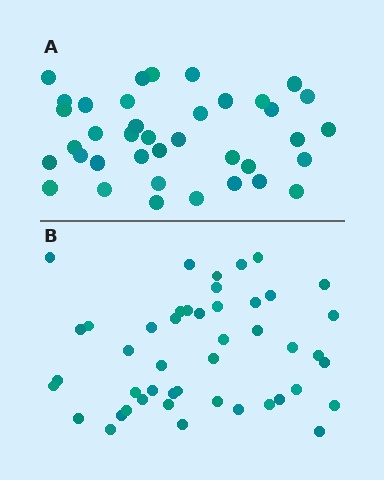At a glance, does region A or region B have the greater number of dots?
Region B (the bottom region) has more dots.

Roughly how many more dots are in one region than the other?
Region B has roughly 8 or so more dots than region A.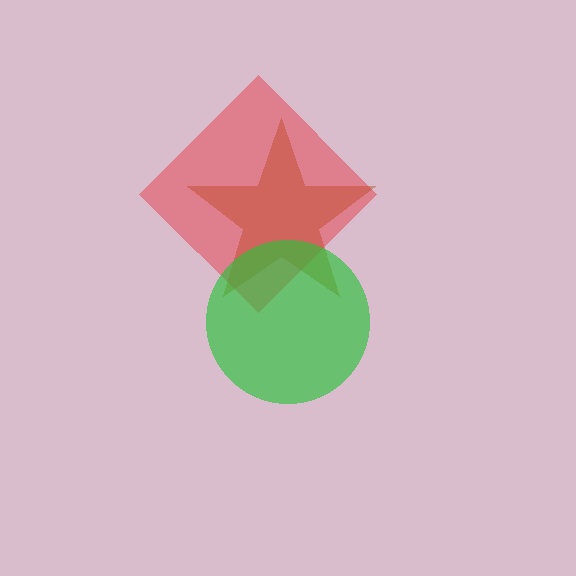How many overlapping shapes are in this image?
There are 3 overlapping shapes in the image.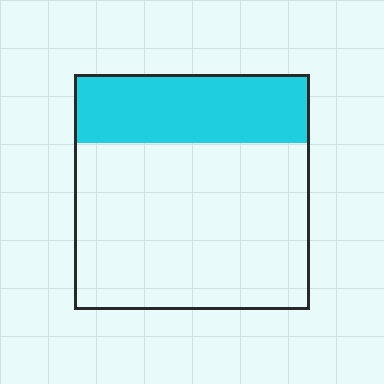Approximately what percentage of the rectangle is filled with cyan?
Approximately 30%.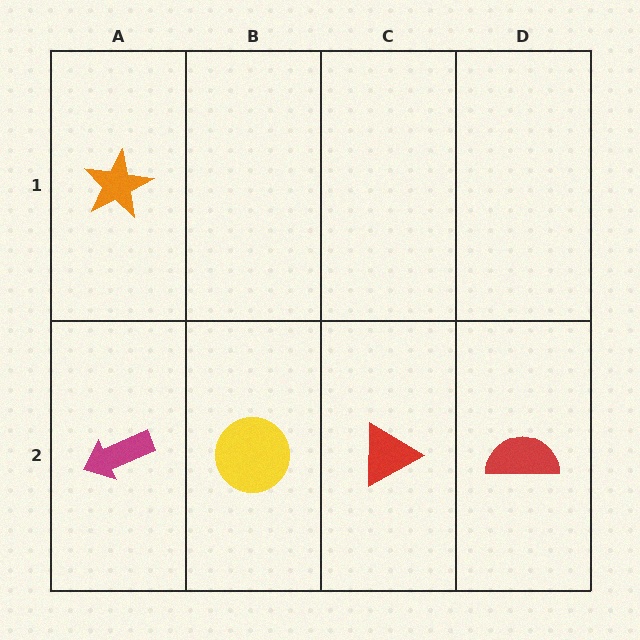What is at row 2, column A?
A magenta arrow.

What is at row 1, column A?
An orange star.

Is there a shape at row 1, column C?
No, that cell is empty.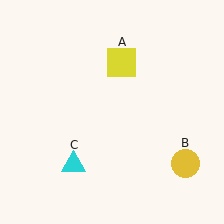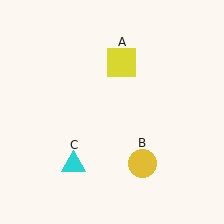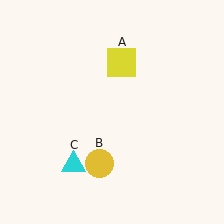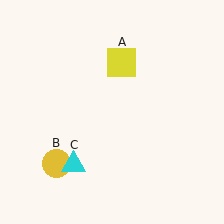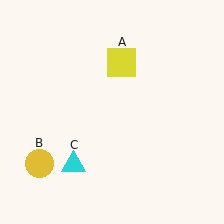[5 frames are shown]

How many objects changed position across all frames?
1 object changed position: yellow circle (object B).